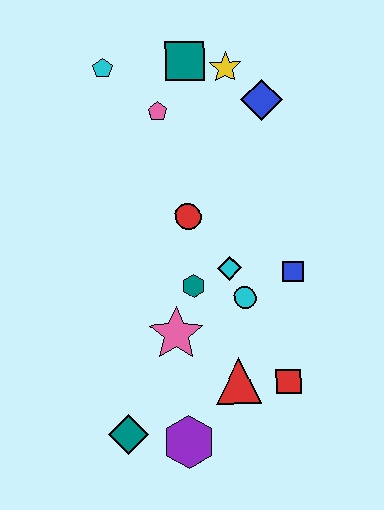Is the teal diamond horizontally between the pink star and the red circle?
No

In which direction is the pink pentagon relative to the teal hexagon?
The pink pentagon is above the teal hexagon.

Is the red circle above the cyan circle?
Yes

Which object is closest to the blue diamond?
The yellow star is closest to the blue diamond.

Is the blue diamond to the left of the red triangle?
No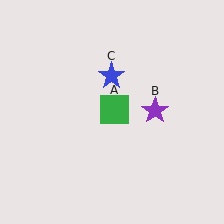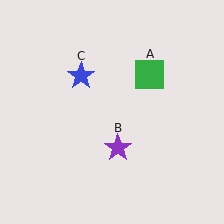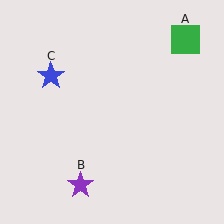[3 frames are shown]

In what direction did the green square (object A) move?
The green square (object A) moved up and to the right.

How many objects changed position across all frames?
3 objects changed position: green square (object A), purple star (object B), blue star (object C).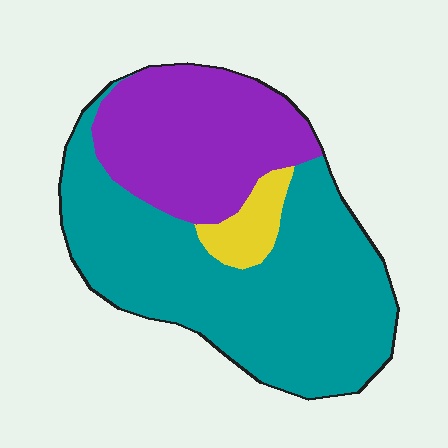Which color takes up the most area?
Teal, at roughly 60%.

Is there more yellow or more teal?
Teal.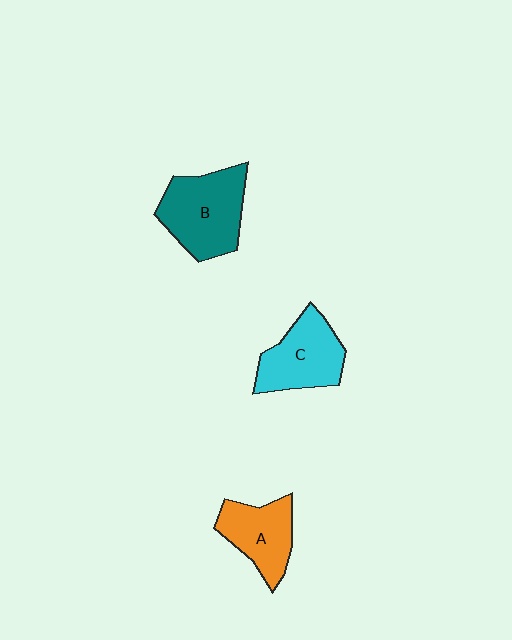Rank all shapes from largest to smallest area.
From largest to smallest: B (teal), C (cyan), A (orange).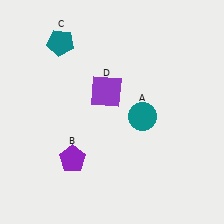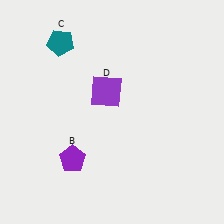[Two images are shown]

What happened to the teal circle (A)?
The teal circle (A) was removed in Image 2. It was in the bottom-right area of Image 1.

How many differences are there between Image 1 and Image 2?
There is 1 difference between the two images.